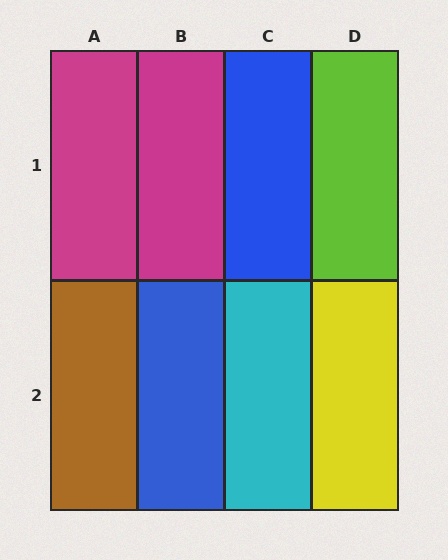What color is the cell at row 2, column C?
Cyan.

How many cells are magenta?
2 cells are magenta.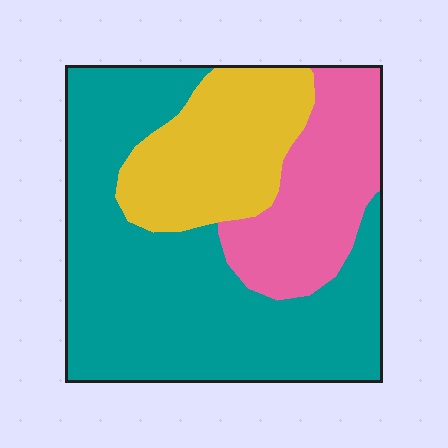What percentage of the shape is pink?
Pink takes up about one fifth (1/5) of the shape.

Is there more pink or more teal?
Teal.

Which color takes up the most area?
Teal, at roughly 55%.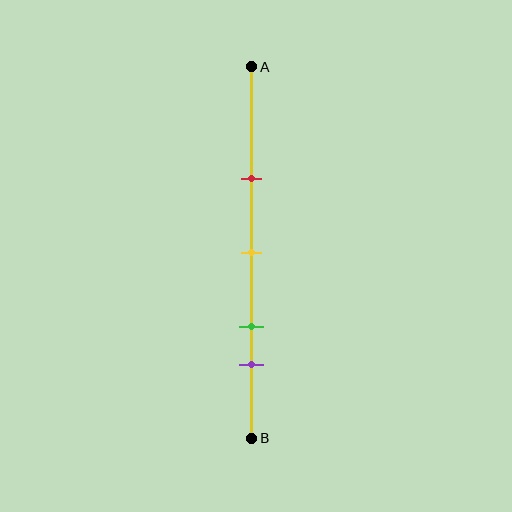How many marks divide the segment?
There are 4 marks dividing the segment.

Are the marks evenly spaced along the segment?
No, the marks are not evenly spaced.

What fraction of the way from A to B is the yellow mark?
The yellow mark is approximately 50% (0.5) of the way from A to B.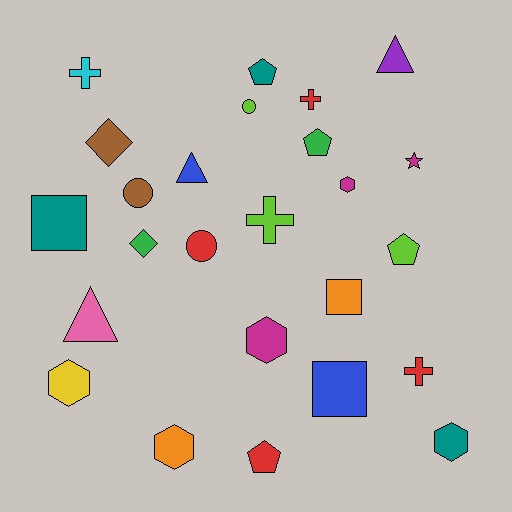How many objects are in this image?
There are 25 objects.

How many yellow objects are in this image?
There is 1 yellow object.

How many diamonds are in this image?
There are 2 diamonds.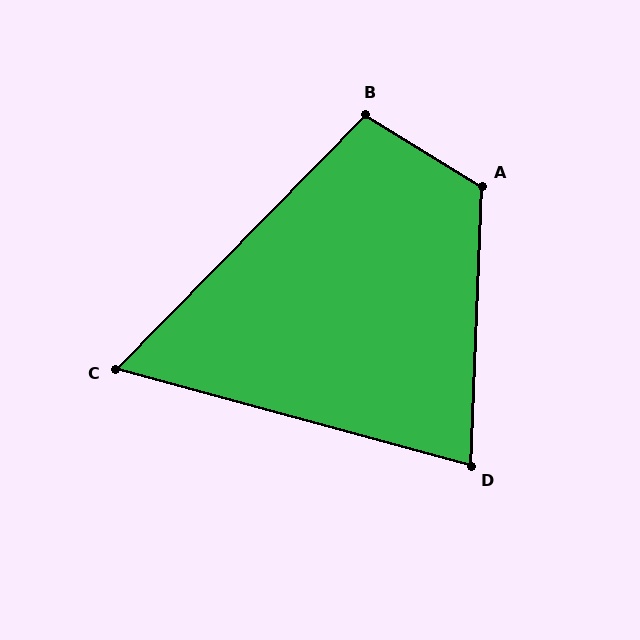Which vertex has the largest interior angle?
A, at approximately 119 degrees.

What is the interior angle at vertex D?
Approximately 77 degrees (acute).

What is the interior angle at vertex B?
Approximately 103 degrees (obtuse).